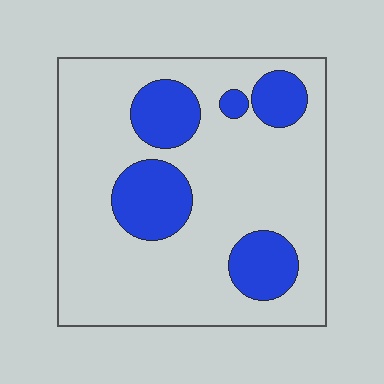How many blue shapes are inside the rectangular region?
5.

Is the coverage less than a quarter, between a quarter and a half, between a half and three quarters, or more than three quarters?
Less than a quarter.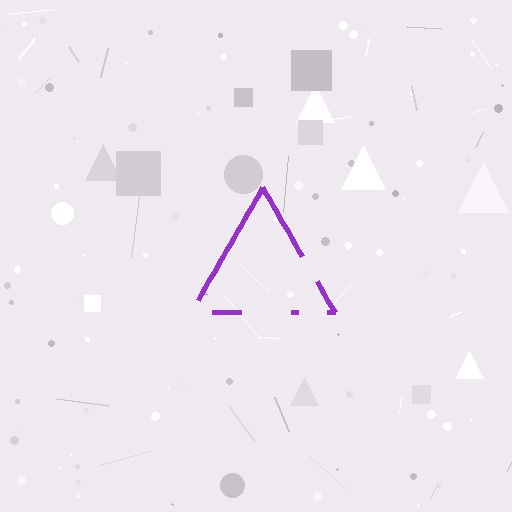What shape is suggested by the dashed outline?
The dashed outline suggests a triangle.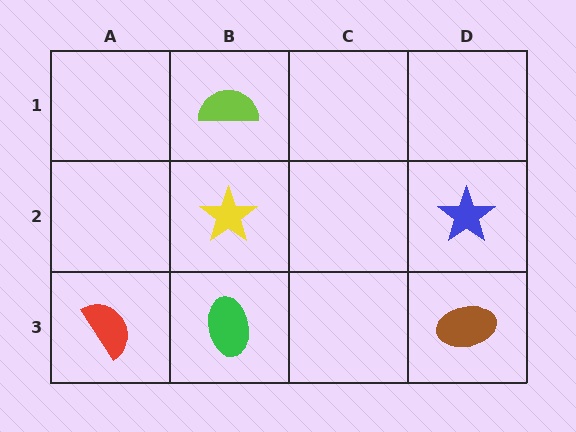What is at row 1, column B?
A lime semicircle.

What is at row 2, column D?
A blue star.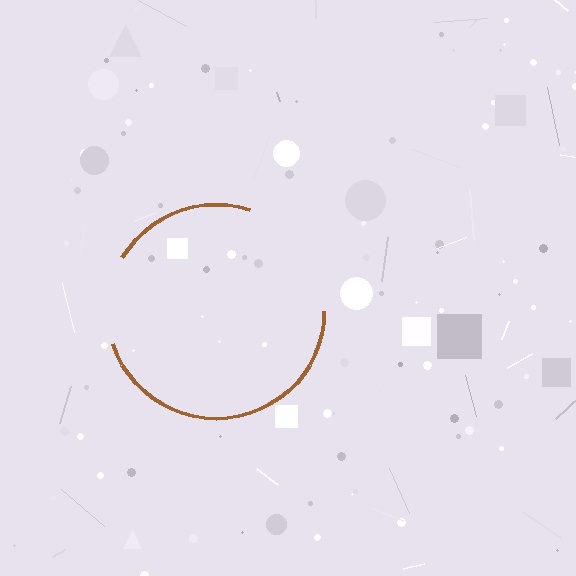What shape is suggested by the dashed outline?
The dashed outline suggests a circle.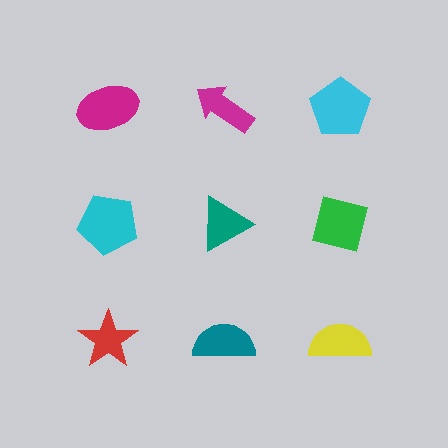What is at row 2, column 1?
A cyan pentagon.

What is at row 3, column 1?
A red star.